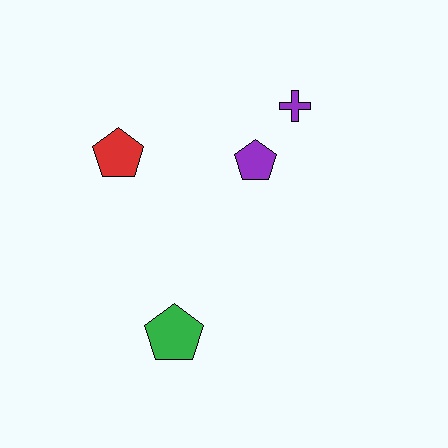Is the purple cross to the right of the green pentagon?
Yes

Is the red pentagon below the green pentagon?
No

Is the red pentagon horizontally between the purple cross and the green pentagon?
No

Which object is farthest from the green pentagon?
The purple cross is farthest from the green pentagon.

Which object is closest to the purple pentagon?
The purple cross is closest to the purple pentagon.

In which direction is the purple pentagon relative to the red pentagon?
The purple pentagon is to the right of the red pentagon.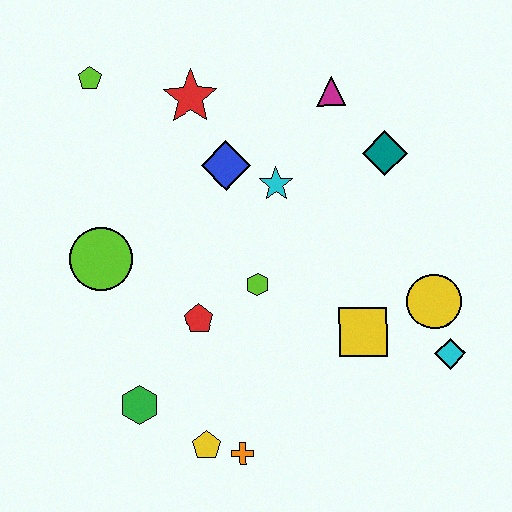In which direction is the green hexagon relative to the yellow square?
The green hexagon is to the left of the yellow square.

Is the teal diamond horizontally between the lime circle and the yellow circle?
Yes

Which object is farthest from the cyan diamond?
The lime pentagon is farthest from the cyan diamond.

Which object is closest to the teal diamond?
The magenta triangle is closest to the teal diamond.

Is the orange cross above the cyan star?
No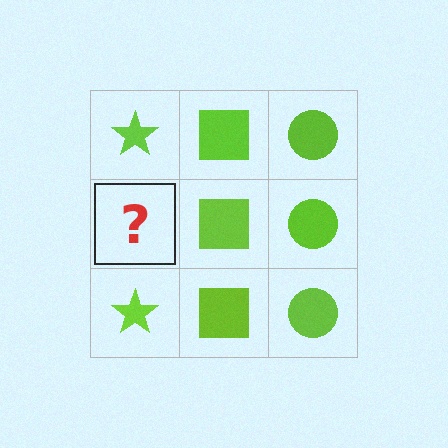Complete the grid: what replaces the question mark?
The question mark should be replaced with a lime star.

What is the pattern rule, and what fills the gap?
The rule is that each column has a consistent shape. The gap should be filled with a lime star.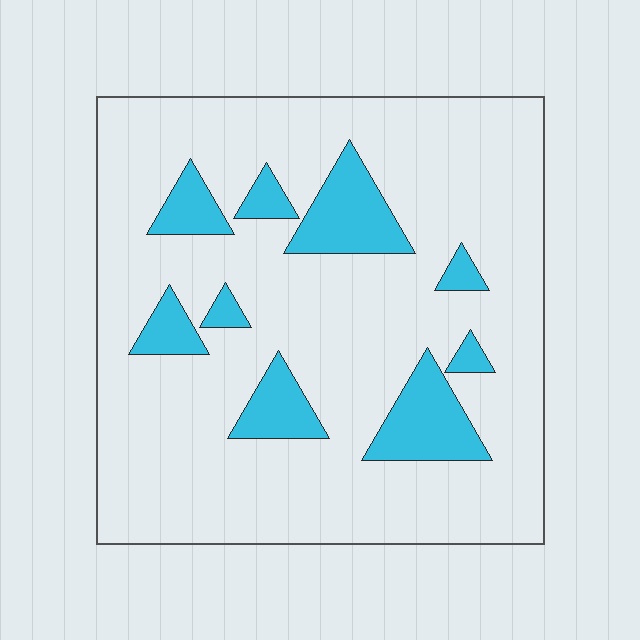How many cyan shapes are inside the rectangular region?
9.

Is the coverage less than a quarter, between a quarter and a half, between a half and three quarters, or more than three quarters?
Less than a quarter.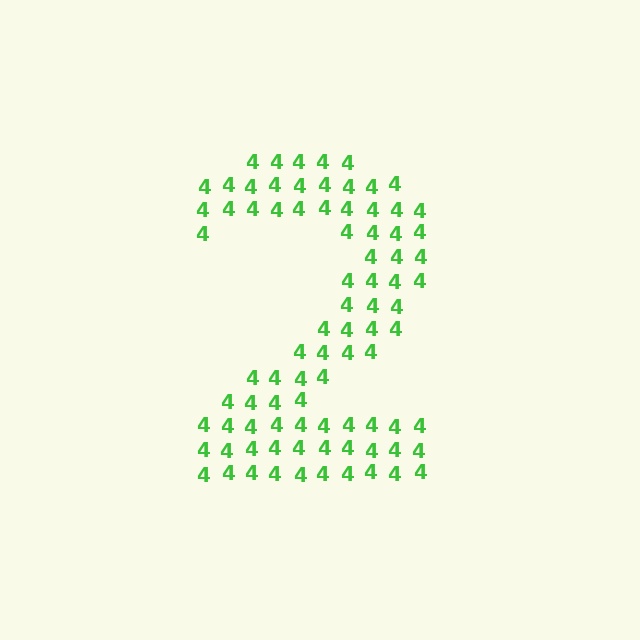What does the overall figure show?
The overall figure shows the digit 2.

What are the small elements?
The small elements are digit 4's.